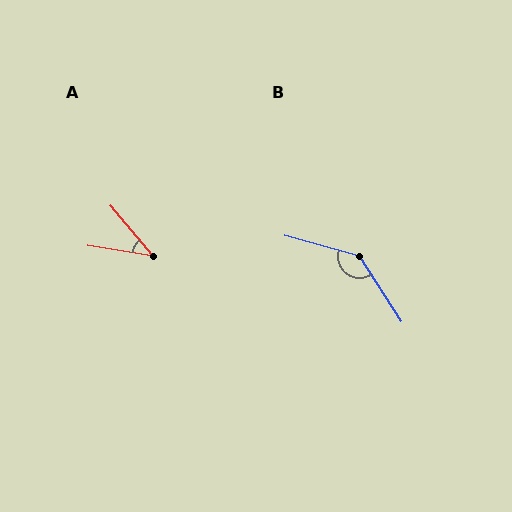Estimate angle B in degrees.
Approximately 138 degrees.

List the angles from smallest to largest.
A (41°), B (138°).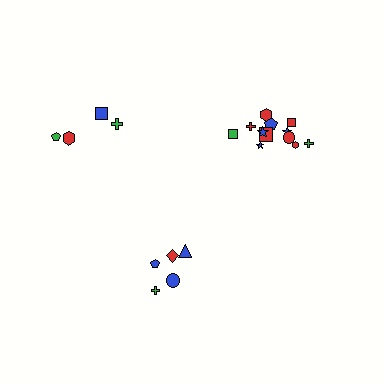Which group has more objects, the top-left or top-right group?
The top-right group.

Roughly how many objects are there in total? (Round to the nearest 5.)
Roughly 20 objects in total.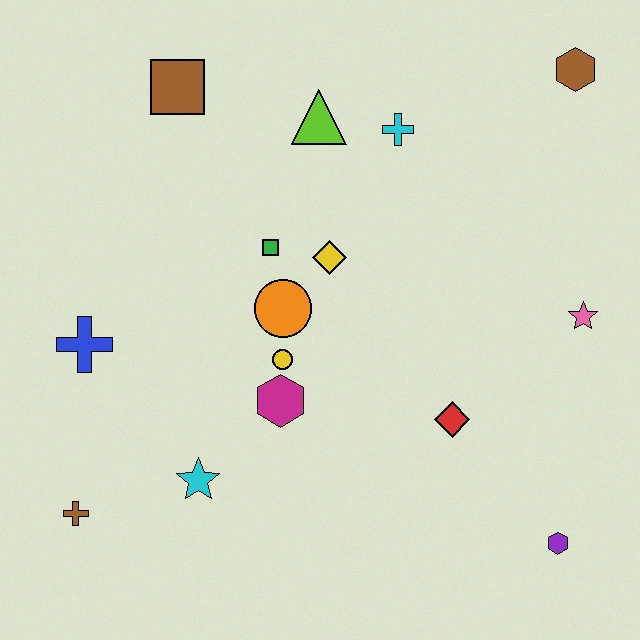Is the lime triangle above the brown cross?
Yes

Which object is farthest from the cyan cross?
The brown cross is farthest from the cyan cross.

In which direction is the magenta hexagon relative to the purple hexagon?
The magenta hexagon is to the left of the purple hexagon.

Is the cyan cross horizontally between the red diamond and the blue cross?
Yes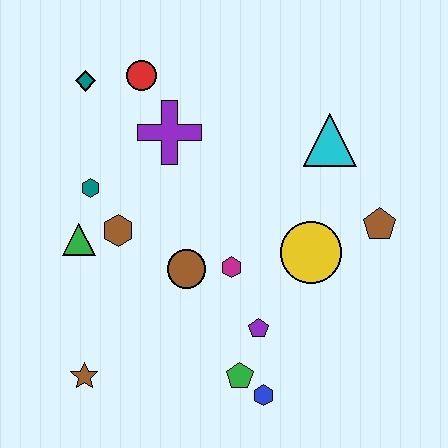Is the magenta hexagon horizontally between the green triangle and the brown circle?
No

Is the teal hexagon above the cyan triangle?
No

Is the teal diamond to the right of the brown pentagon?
No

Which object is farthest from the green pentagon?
The teal diamond is farthest from the green pentagon.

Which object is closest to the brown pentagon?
The yellow circle is closest to the brown pentagon.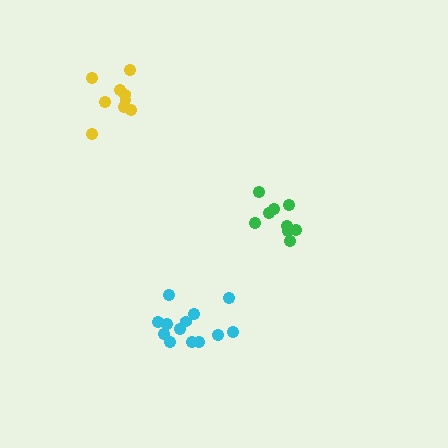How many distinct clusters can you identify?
There are 3 distinct clusters.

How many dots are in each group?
Group 1: 13 dots, Group 2: 9 dots, Group 3: 9 dots (31 total).